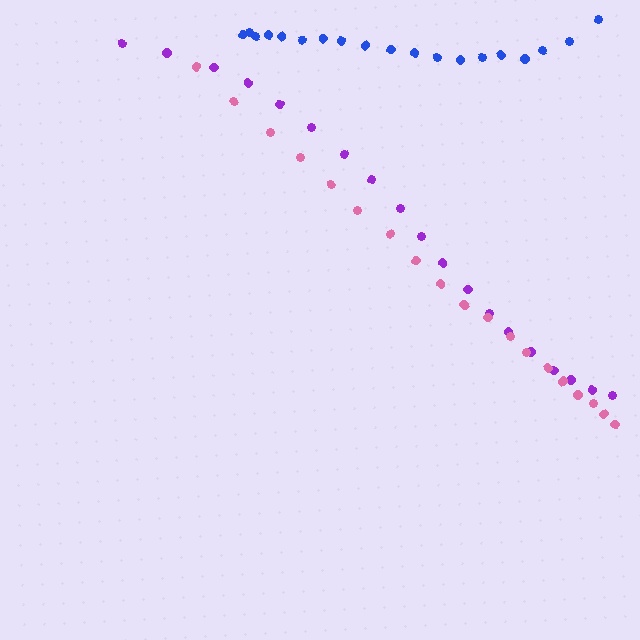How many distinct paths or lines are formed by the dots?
There are 3 distinct paths.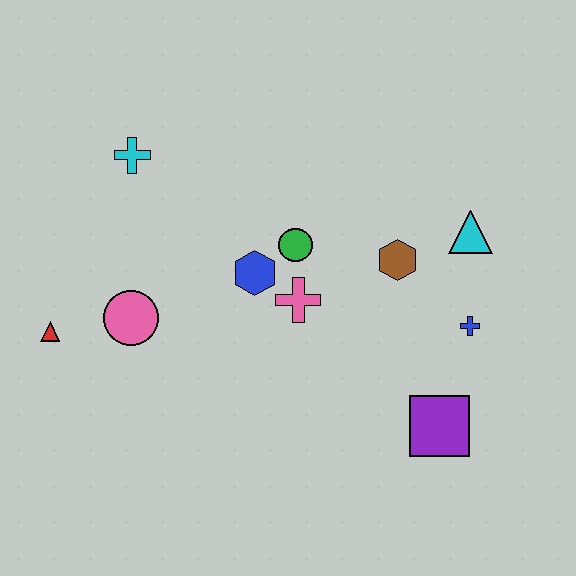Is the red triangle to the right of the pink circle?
No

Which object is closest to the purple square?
The blue cross is closest to the purple square.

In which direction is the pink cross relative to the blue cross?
The pink cross is to the left of the blue cross.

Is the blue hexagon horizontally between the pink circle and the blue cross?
Yes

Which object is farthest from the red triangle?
The cyan triangle is farthest from the red triangle.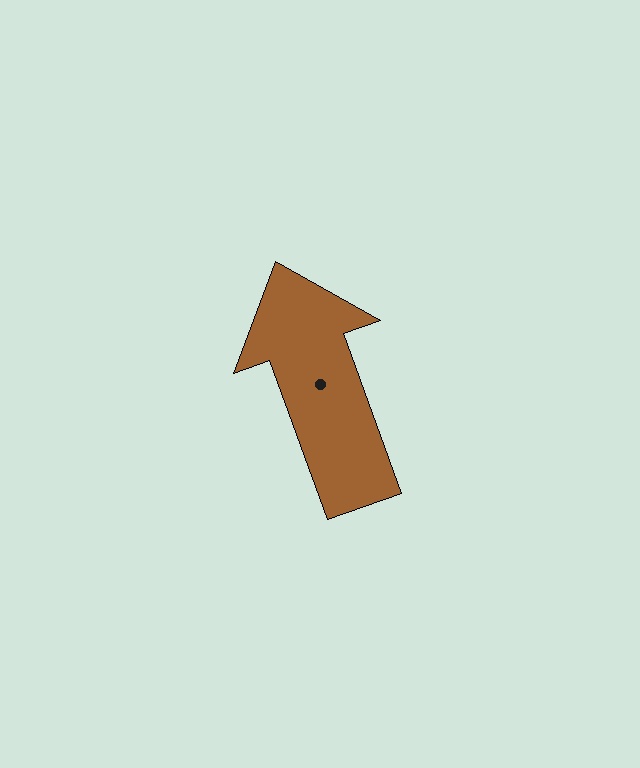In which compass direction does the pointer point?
North.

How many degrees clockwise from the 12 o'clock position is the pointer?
Approximately 340 degrees.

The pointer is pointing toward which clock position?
Roughly 11 o'clock.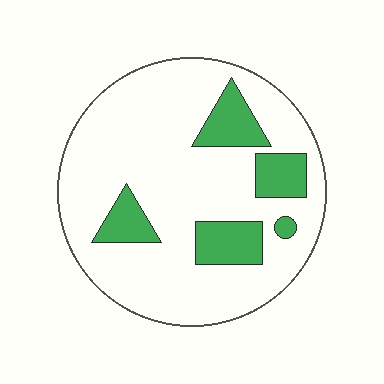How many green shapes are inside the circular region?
5.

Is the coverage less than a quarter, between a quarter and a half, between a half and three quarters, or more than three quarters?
Less than a quarter.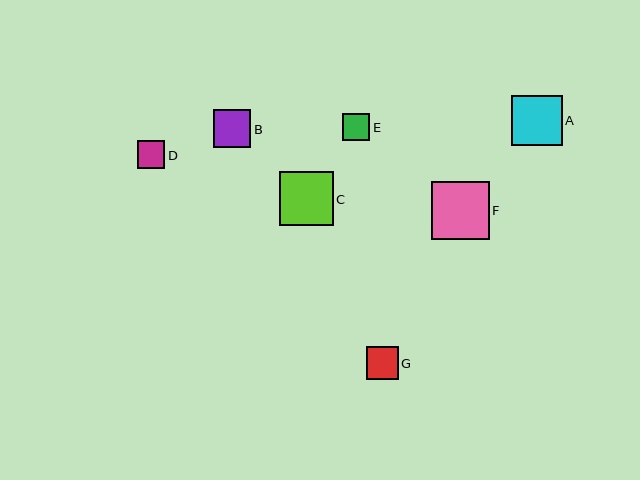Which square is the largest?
Square F is the largest with a size of approximately 58 pixels.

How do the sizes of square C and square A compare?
Square C and square A are approximately the same size.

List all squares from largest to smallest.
From largest to smallest: F, C, A, B, G, D, E.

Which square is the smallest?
Square E is the smallest with a size of approximately 27 pixels.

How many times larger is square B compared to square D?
Square B is approximately 1.3 times the size of square D.